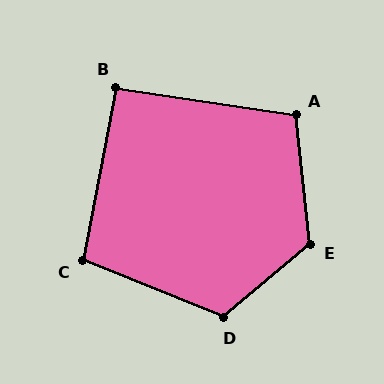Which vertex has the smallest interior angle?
B, at approximately 92 degrees.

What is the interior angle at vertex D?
Approximately 118 degrees (obtuse).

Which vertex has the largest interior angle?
E, at approximately 124 degrees.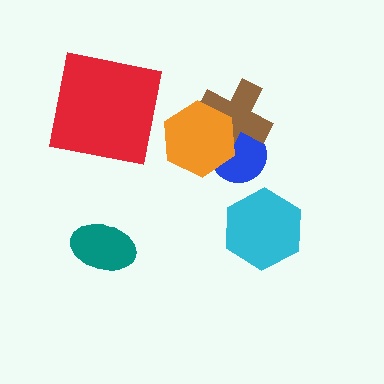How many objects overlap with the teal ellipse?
0 objects overlap with the teal ellipse.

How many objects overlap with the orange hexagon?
2 objects overlap with the orange hexagon.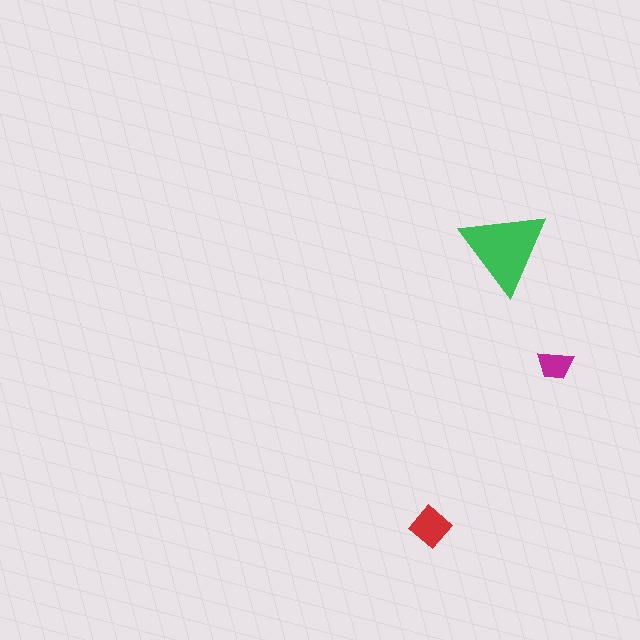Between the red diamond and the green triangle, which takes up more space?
The green triangle.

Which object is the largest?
The green triangle.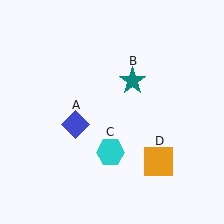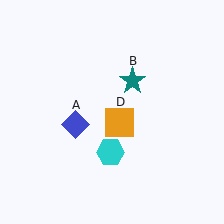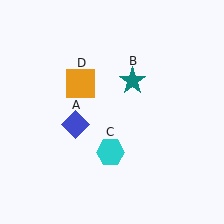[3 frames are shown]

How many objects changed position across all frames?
1 object changed position: orange square (object D).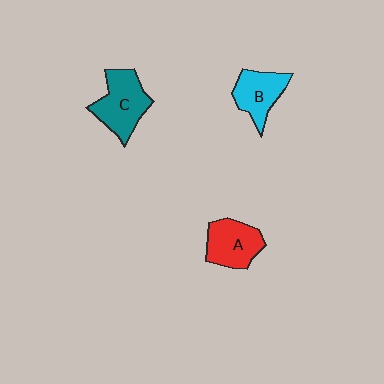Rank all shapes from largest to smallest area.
From largest to smallest: C (teal), A (red), B (cyan).